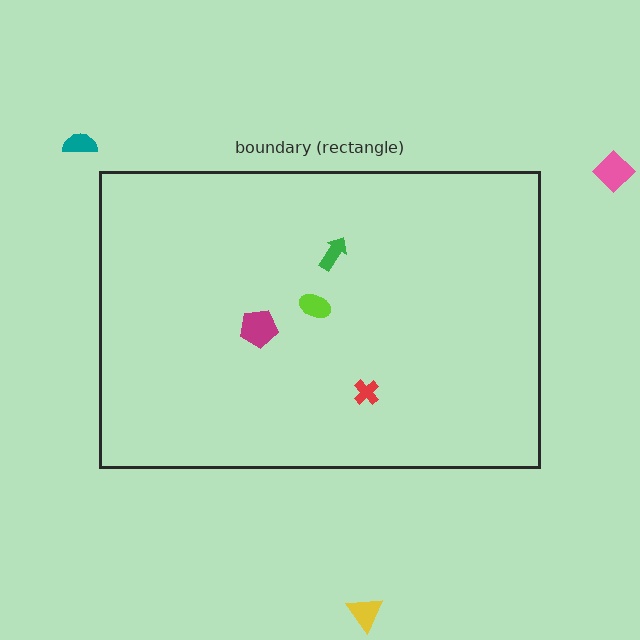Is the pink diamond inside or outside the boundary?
Outside.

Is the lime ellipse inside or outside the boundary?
Inside.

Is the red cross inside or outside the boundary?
Inside.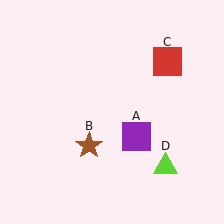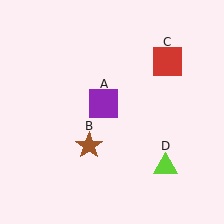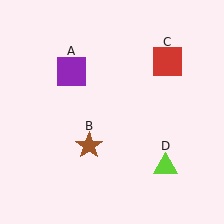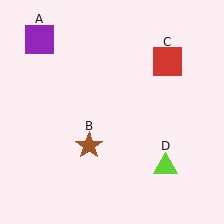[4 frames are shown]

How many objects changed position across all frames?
1 object changed position: purple square (object A).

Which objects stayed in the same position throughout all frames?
Brown star (object B) and red square (object C) and lime triangle (object D) remained stationary.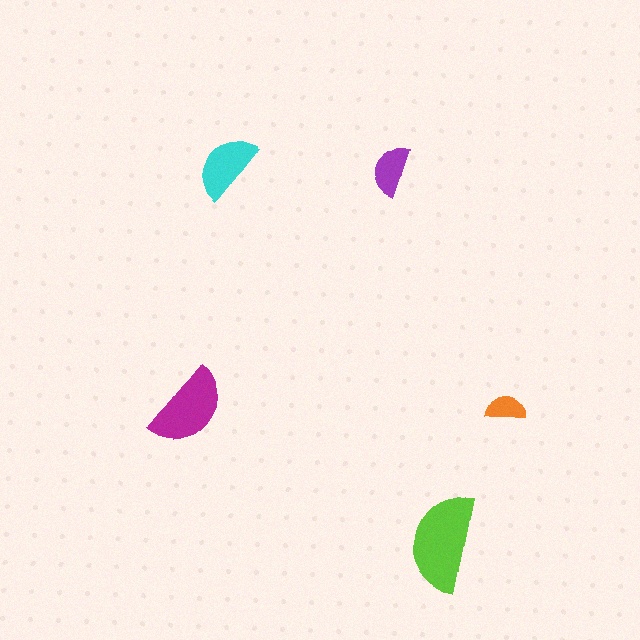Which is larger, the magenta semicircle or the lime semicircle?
The lime one.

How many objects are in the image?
There are 5 objects in the image.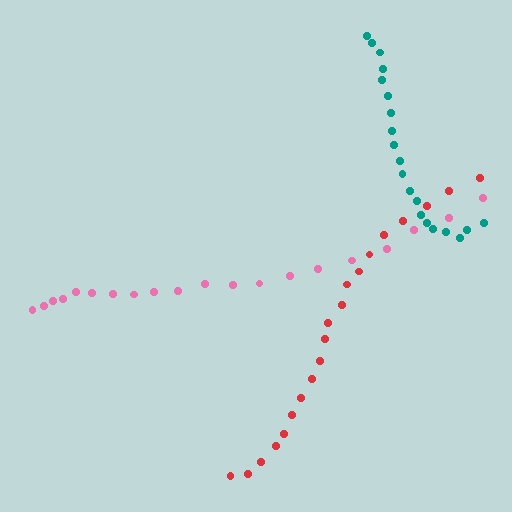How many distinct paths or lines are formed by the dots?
There are 3 distinct paths.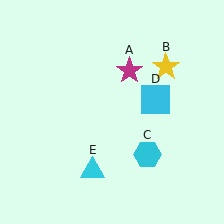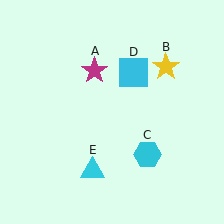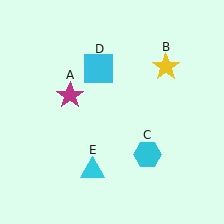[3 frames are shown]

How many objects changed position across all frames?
2 objects changed position: magenta star (object A), cyan square (object D).